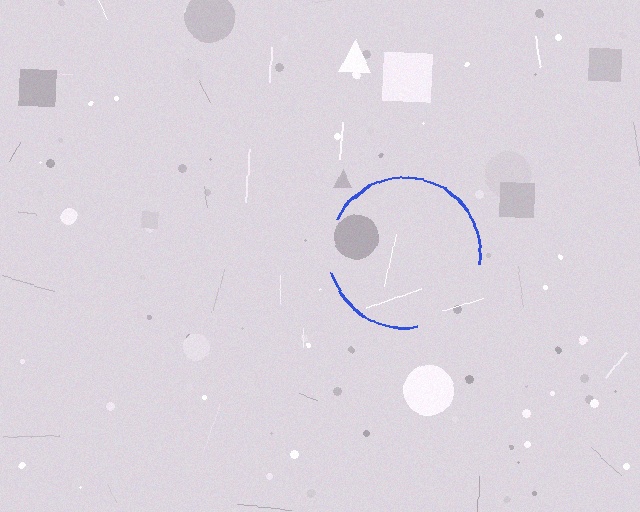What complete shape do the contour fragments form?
The contour fragments form a circle.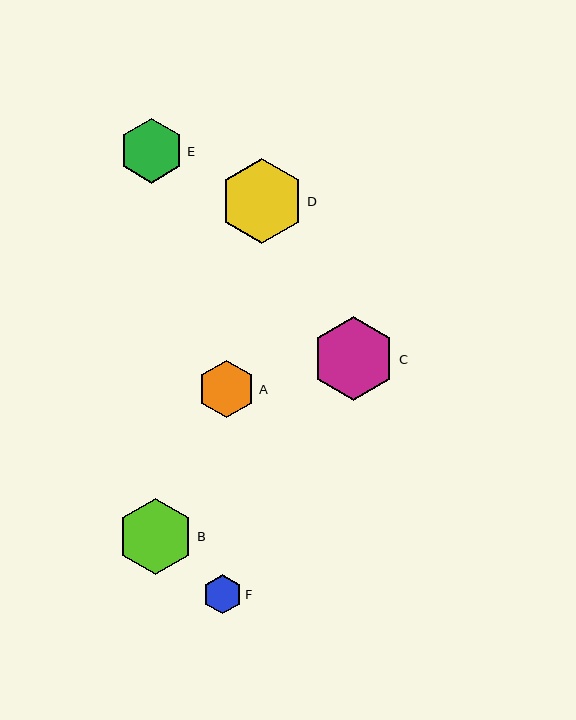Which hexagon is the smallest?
Hexagon F is the smallest with a size of approximately 39 pixels.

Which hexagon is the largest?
Hexagon D is the largest with a size of approximately 84 pixels.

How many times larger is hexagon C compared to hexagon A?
Hexagon C is approximately 1.5 times the size of hexagon A.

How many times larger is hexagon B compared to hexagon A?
Hexagon B is approximately 1.3 times the size of hexagon A.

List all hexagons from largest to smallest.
From largest to smallest: D, C, B, E, A, F.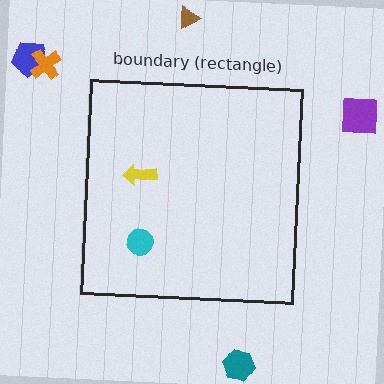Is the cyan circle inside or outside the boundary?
Inside.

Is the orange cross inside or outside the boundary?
Outside.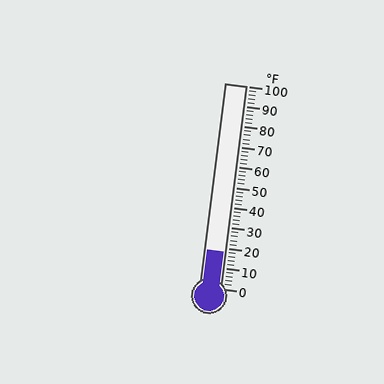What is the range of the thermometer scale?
The thermometer scale ranges from 0°F to 100°F.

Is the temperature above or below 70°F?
The temperature is below 70°F.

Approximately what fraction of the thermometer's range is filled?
The thermometer is filled to approximately 20% of its range.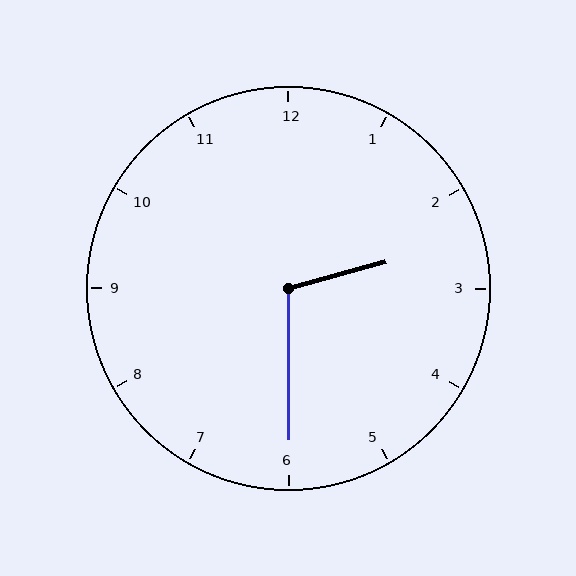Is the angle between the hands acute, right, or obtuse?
It is obtuse.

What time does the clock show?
2:30.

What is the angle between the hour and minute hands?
Approximately 105 degrees.